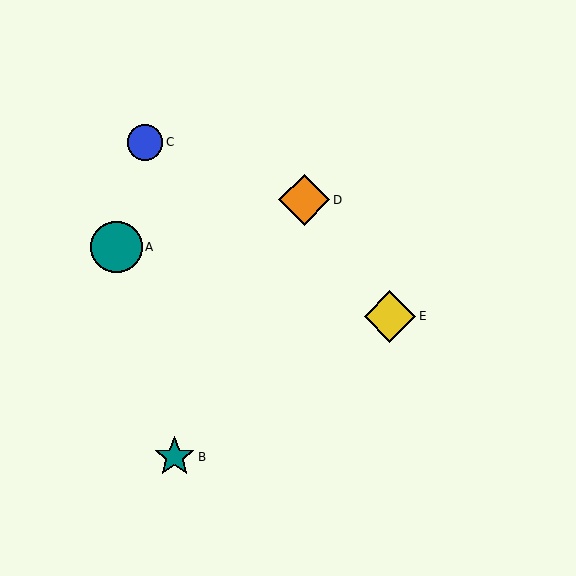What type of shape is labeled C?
Shape C is a blue circle.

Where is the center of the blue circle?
The center of the blue circle is at (145, 142).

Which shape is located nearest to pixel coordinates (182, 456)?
The teal star (labeled B) at (175, 457) is nearest to that location.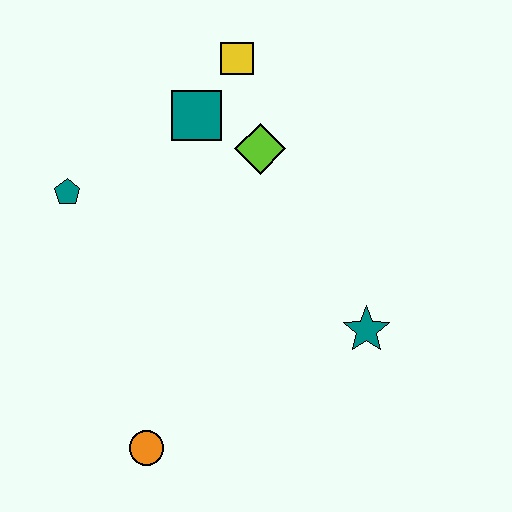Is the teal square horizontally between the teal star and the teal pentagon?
Yes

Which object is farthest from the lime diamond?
The orange circle is farthest from the lime diamond.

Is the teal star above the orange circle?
Yes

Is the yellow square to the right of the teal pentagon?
Yes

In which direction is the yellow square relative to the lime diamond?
The yellow square is above the lime diamond.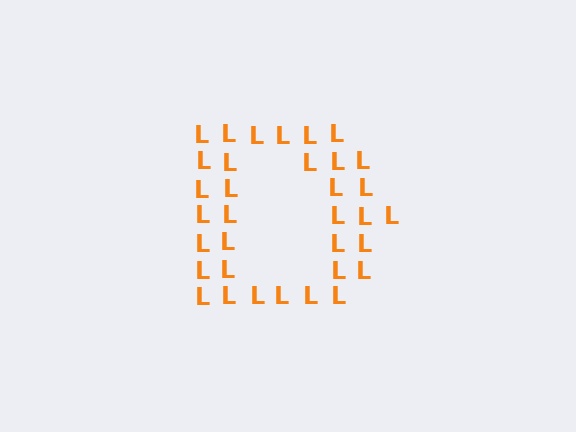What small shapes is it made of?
It is made of small letter L's.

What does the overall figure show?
The overall figure shows the letter D.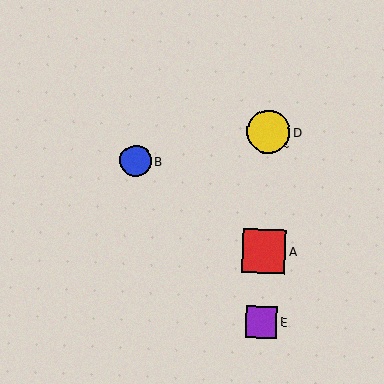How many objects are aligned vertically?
4 objects (A, C, D, E) are aligned vertically.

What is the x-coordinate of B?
Object B is at x≈136.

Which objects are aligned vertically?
Objects A, C, D, E are aligned vertically.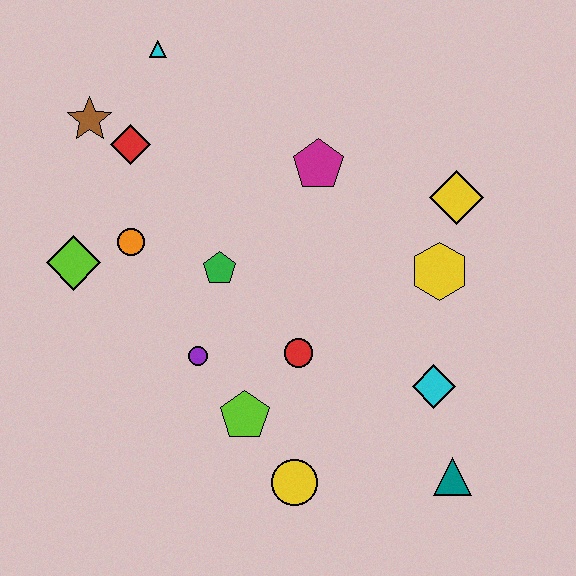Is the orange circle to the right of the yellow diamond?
No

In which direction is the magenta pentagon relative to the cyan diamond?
The magenta pentagon is above the cyan diamond.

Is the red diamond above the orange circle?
Yes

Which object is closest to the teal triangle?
The cyan diamond is closest to the teal triangle.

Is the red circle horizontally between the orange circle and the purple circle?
No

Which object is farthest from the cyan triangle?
The teal triangle is farthest from the cyan triangle.